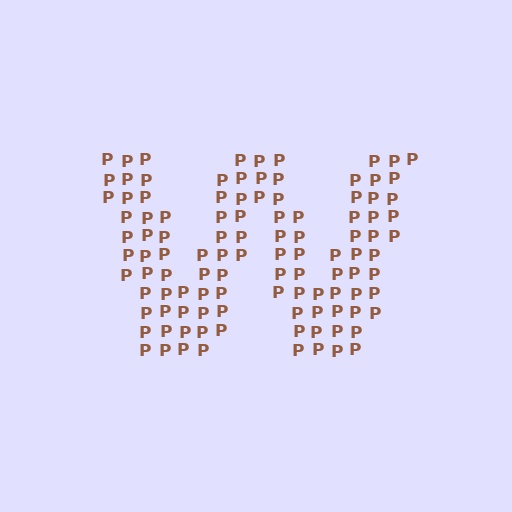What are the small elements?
The small elements are letter P's.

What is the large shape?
The large shape is the letter W.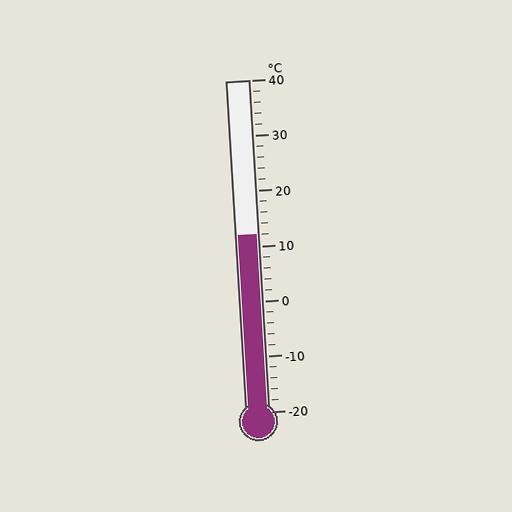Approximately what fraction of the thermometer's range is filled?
The thermometer is filled to approximately 55% of its range.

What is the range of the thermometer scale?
The thermometer scale ranges from -20°C to 40°C.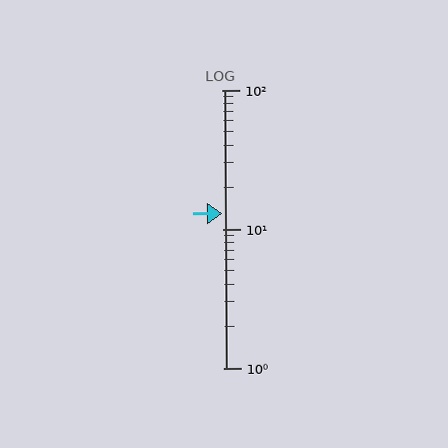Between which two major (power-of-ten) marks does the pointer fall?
The pointer is between 10 and 100.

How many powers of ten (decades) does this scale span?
The scale spans 2 decades, from 1 to 100.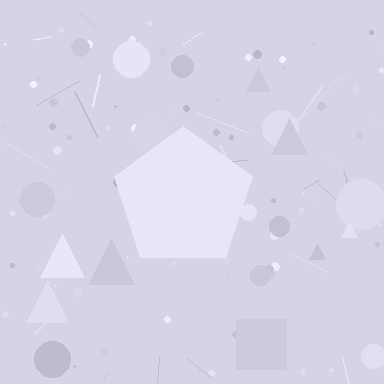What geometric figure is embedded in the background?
A pentagon is embedded in the background.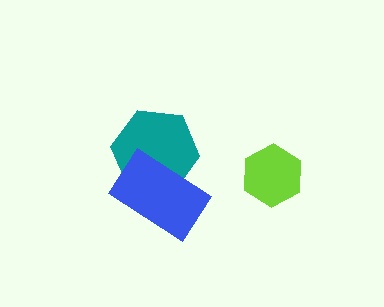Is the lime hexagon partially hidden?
No, no other shape covers it.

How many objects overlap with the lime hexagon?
0 objects overlap with the lime hexagon.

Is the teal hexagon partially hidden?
Yes, it is partially covered by another shape.